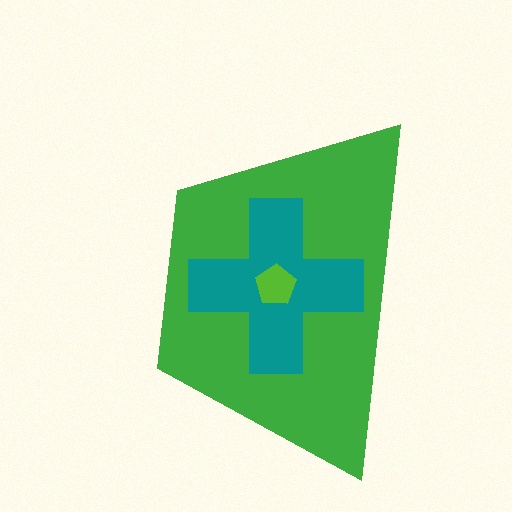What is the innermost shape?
The lime pentagon.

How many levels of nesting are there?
3.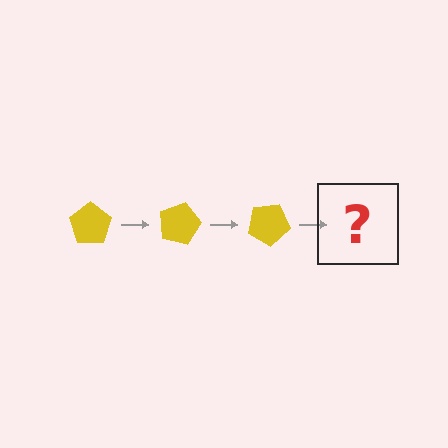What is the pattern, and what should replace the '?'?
The pattern is that the pentagon rotates 15 degrees each step. The '?' should be a yellow pentagon rotated 45 degrees.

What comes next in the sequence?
The next element should be a yellow pentagon rotated 45 degrees.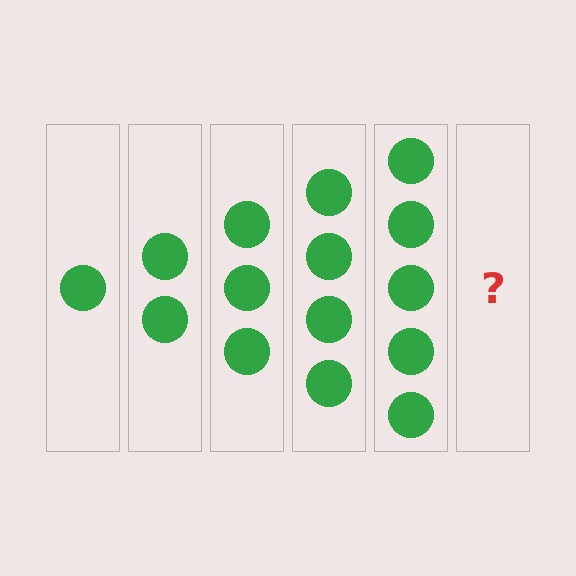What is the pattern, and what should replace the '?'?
The pattern is that each step adds one more circle. The '?' should be 6 circles.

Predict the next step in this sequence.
The next step is 6 circles.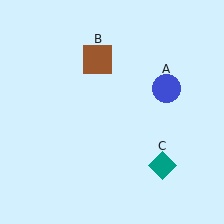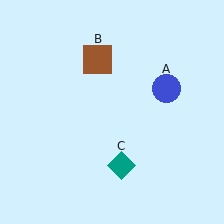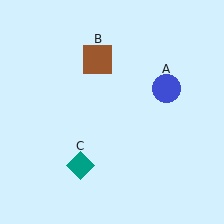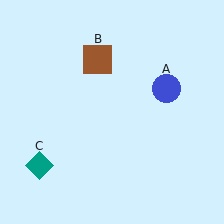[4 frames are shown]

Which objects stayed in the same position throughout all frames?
Blue circle (object A) and brown square (object B) remained stationary.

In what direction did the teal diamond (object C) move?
The teal diamond (object C) moved left.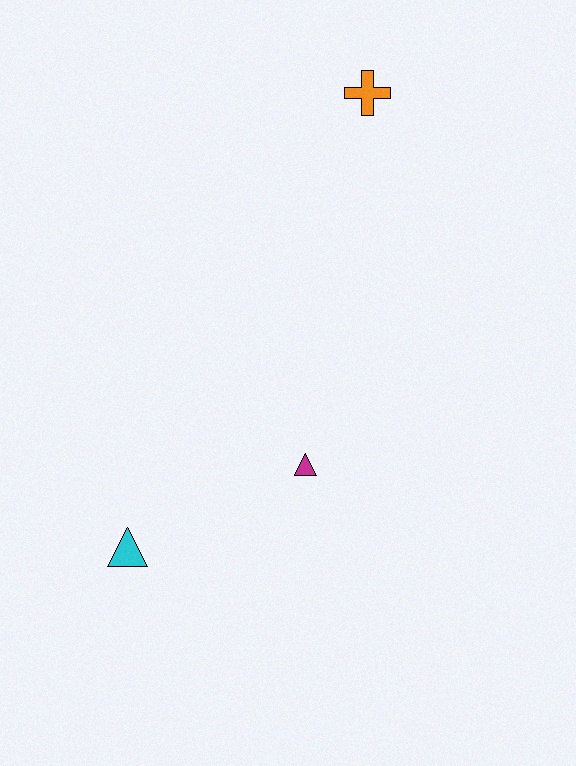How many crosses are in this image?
There is 1 cross.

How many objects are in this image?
There are 3 objects.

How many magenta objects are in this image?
There is 1 magenta object.